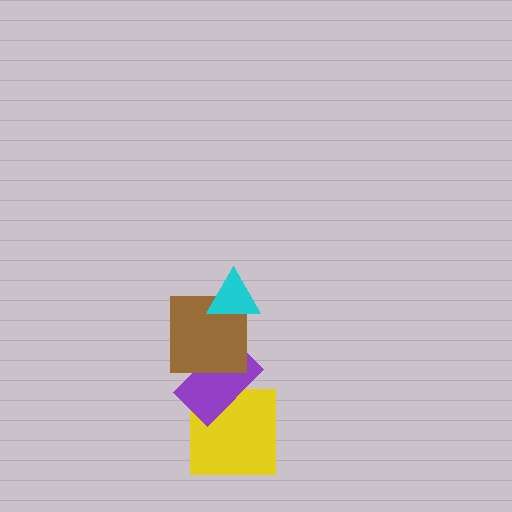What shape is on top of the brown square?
The cyan triangle is on top of the brown square.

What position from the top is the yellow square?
The yellow square is 4th from the top.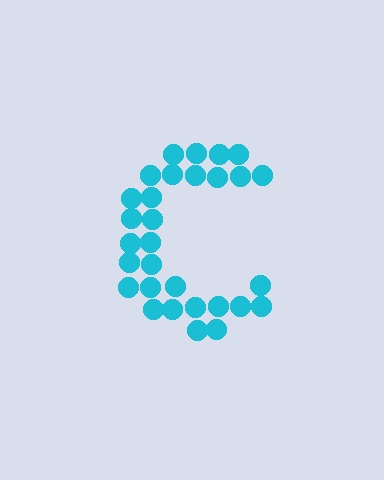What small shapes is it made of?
It is made of small circles.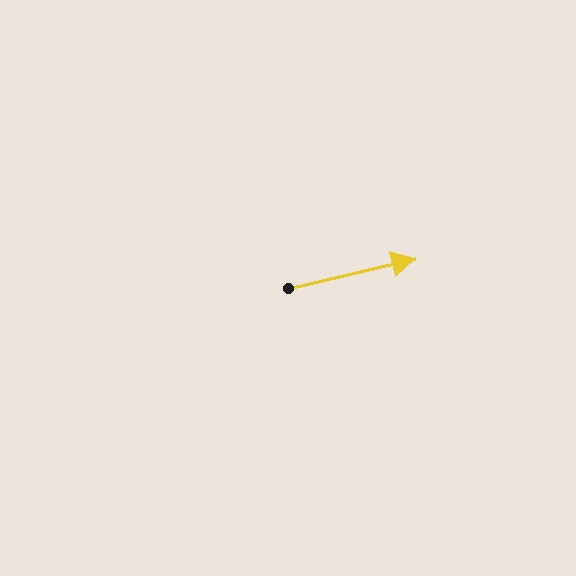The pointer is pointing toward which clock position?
Roughly 3 o'clock.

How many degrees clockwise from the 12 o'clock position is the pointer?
Approximately 77 degrees.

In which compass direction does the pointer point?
East.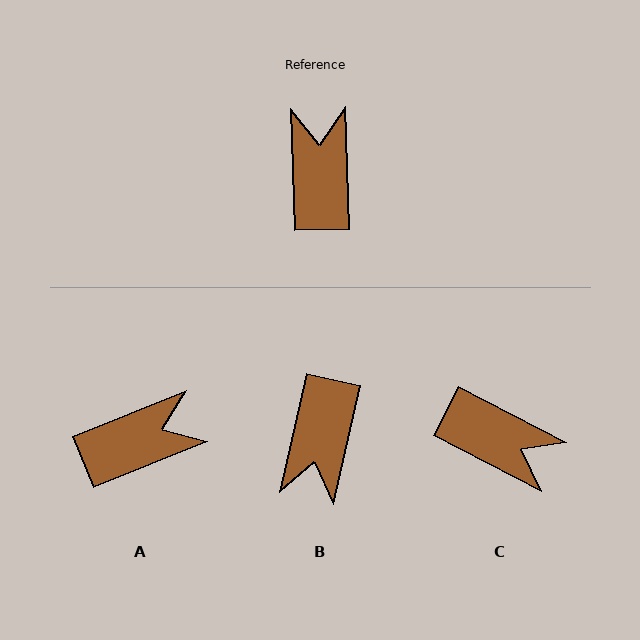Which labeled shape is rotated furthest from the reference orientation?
B, about 165 degrees away.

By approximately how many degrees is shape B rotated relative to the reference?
Approximately 165 degrees counter-clockwise.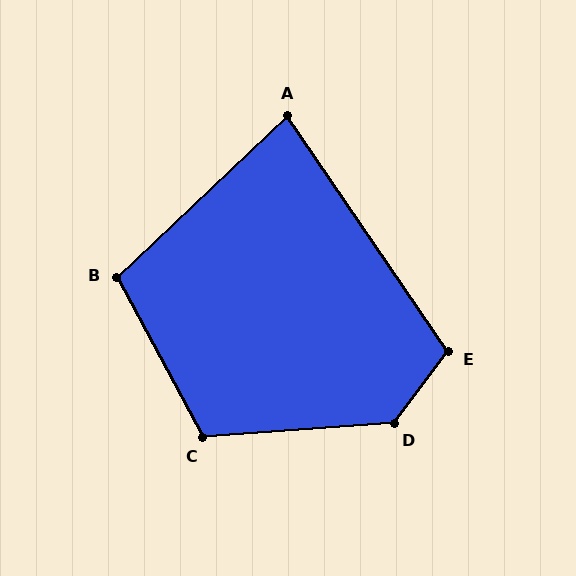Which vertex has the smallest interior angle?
A, at approximately 81 degrees.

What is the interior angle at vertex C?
Approximately 114 degrees (obtuse).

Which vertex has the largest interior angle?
D, at approximately 131 degrees.